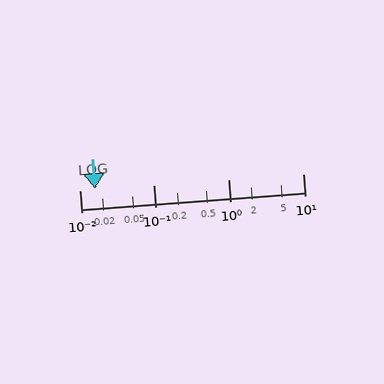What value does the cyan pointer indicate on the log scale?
The pointer indicates approximately 0.016.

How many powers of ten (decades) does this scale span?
The scale spans 3 decades, from 0.01 to 10.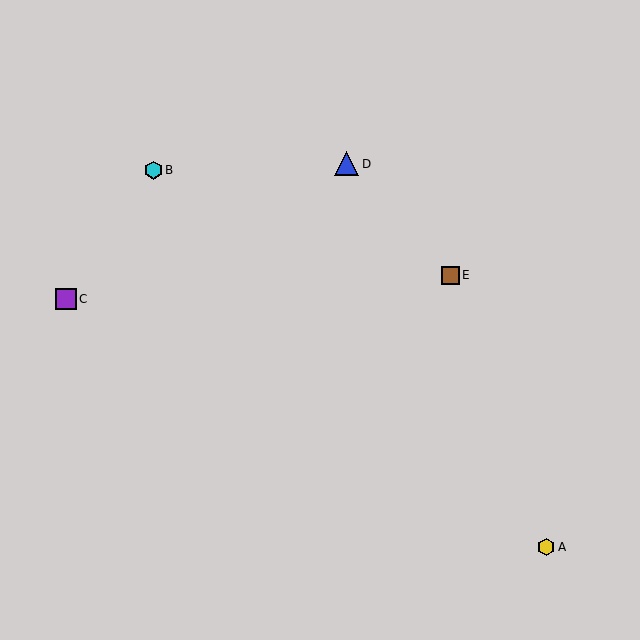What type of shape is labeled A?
Shape A is a yellow hexagon.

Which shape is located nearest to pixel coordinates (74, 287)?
The purple square (labeled C) at (66, 299) is nearest to that location.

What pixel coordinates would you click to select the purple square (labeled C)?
Click at (66, 299) to select the purple square C.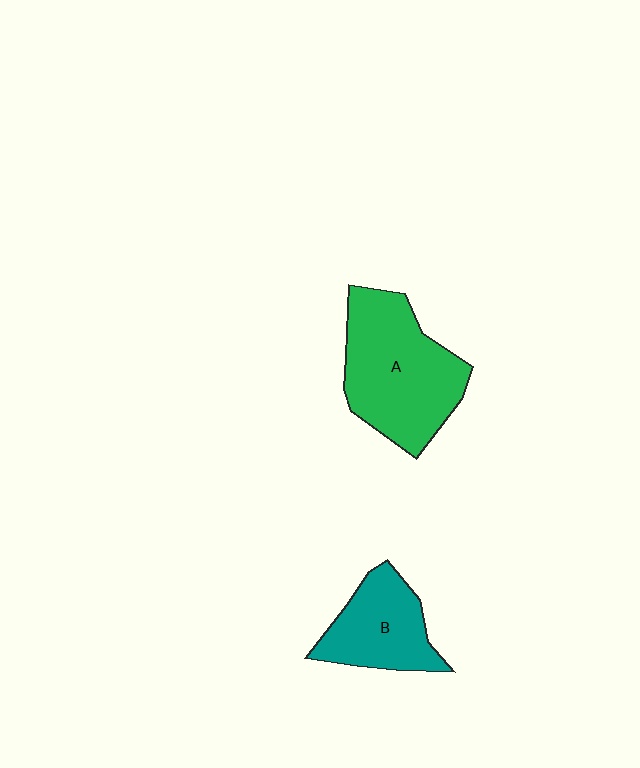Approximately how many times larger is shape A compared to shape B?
Approximately 1.6 times.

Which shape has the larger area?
Shape A (green).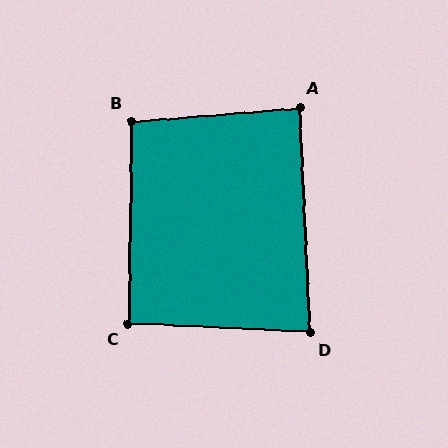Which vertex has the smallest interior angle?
D, at approximately 85 degrees.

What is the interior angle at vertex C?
Approximately 92 degrees (approximately right).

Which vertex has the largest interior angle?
B, at approximately 95 degrees.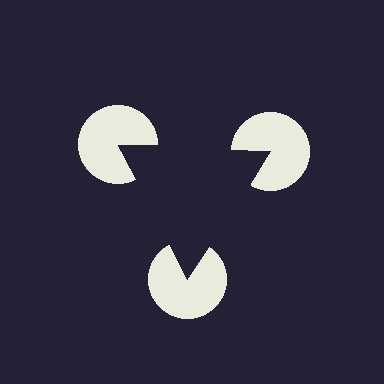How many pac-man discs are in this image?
There are 3 — one at each vertex of the illusory triangle.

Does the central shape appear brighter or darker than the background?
It typically appears slightly darker than the background, even though no actual brightness change is drawn.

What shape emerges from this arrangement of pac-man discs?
An illusory triangle — its edges are inferred from the aligned wedge cuts in the pac-man discs, not physically drawn.